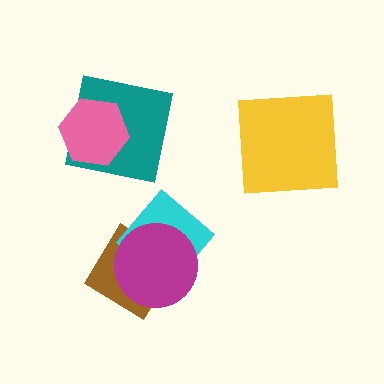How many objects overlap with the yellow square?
0 objects overlap with the yellow square.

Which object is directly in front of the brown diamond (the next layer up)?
The cyan diamond is directly in front of the brown diamond.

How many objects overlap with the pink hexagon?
1 object overlaps with the pink hexagon.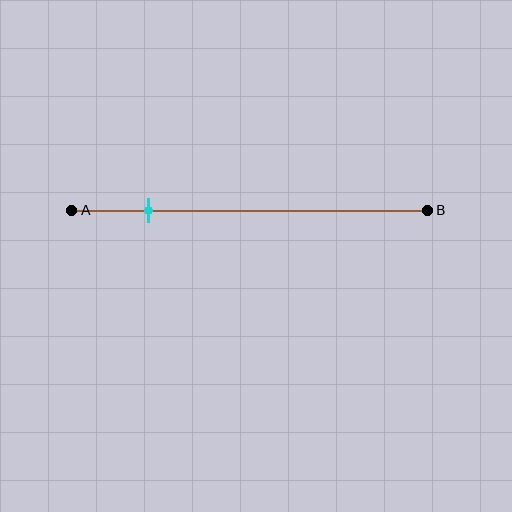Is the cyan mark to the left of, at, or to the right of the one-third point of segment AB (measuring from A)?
The cyan mark is to the left of the one-third point of segment AB.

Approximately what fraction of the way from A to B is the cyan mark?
The cyan mark is approximately 20% of the way from A to B.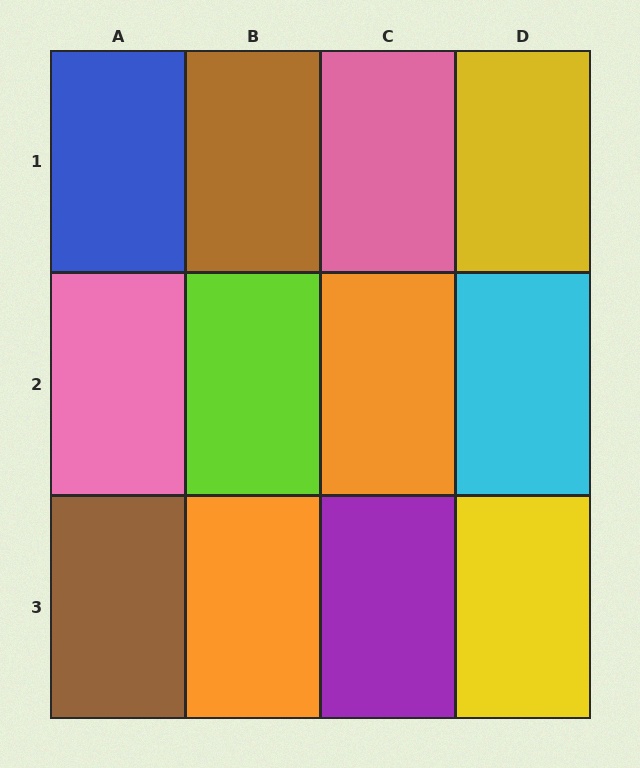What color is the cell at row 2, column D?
Cyan.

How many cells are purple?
1 cell is purple.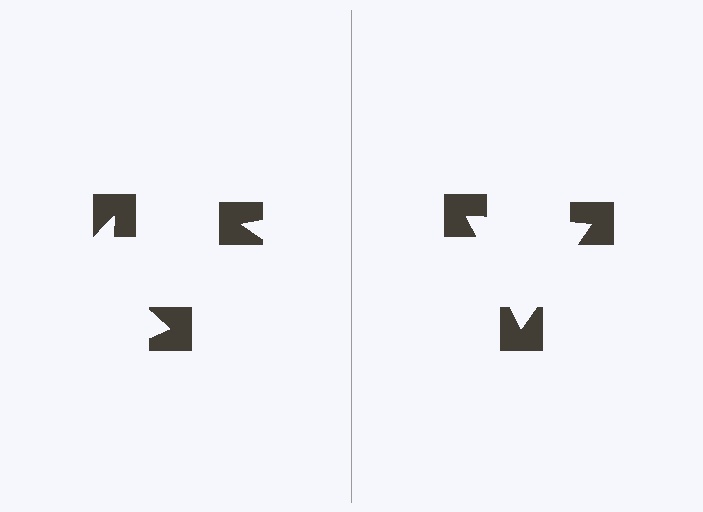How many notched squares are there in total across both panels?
6 — 3 on each side.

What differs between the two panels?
The notched squares are positioned identically on both sides; only the wedge orientations differ. On the right they align to a triangle; on the left they are misaligned.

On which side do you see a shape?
An illusory triangle appears on the right side. On the left side the wedge cuts are rotated, so no coherent shape forms.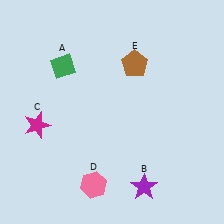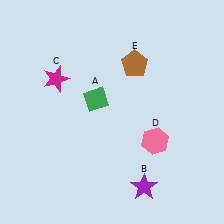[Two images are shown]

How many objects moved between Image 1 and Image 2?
3 objects moved between the two images.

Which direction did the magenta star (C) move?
The magenta star (C) moved up.